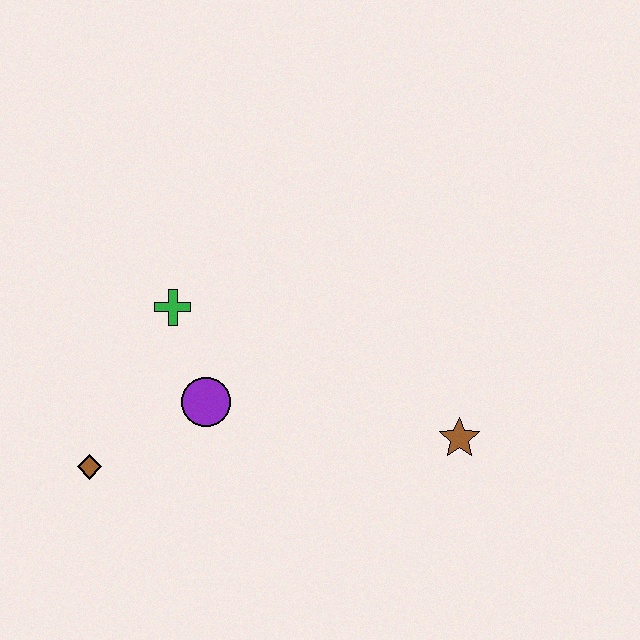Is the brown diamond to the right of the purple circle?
No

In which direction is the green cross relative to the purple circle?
The green cross is above the purple circle.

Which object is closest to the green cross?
The purple circle is closest to the green cross.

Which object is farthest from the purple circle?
The brown star is farthest from the purple circle.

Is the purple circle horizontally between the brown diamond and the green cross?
No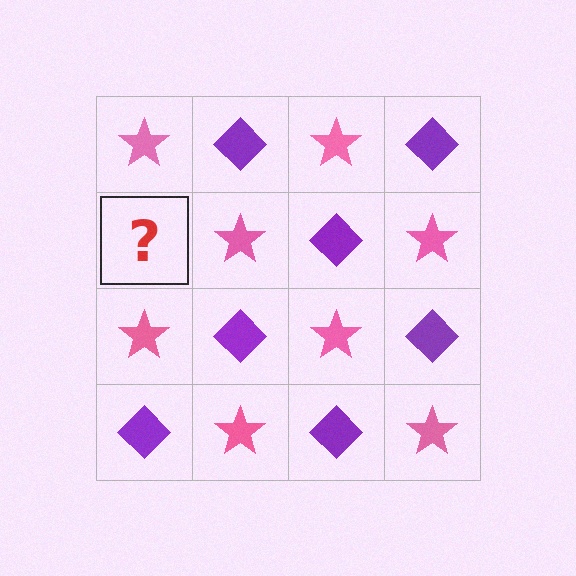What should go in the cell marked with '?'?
The missing cell should contain a purple diamond.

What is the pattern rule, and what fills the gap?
The rule is that it alternates pink star and purple diamond in a checkerboard pattern. The gap should be filled with a purple diamond.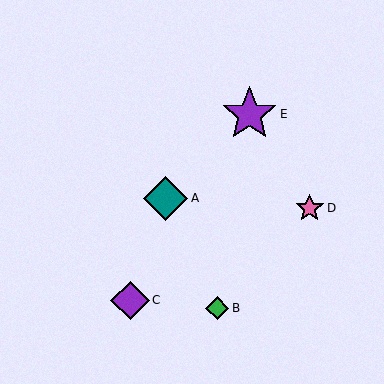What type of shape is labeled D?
Shape D is a pink star.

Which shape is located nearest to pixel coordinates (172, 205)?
The teal diamond (labeled A) at (166, 198) is nearest to that location.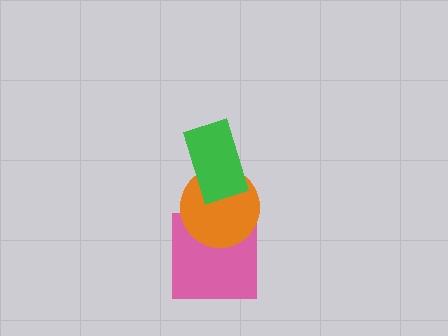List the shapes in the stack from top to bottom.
From top to bottom: the green rectangle, the orange circle, the pink square.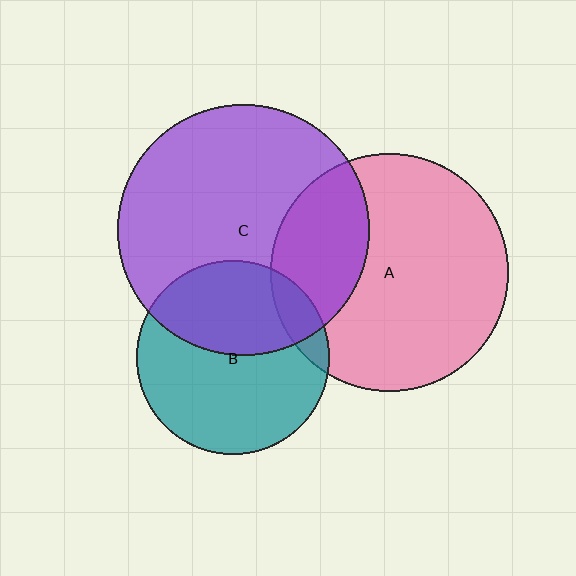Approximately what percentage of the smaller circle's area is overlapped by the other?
Approximately 10%.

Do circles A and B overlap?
Yes.